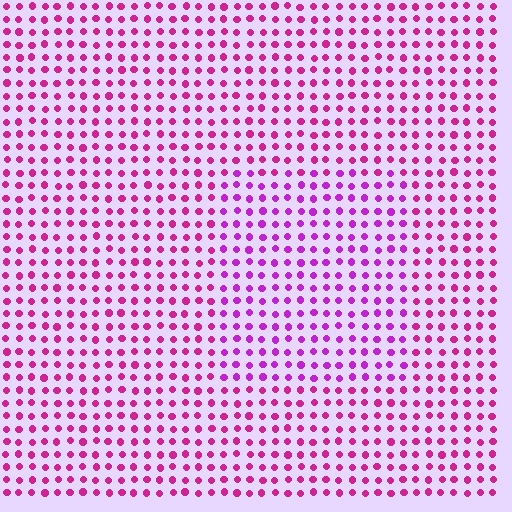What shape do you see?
I see a rectangle.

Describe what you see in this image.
The image is filled with small magenta elements in a uniform arrangement. A rectangle-shaped region is visible where the elements are tinted to a slightly different hue, forming a subtle color boundary.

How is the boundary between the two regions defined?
The boundary is defined purely by a slight shift in hue (about 27 degrees). Spacing, size, and orientation are identical on both sides.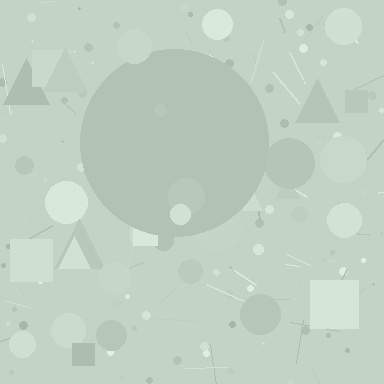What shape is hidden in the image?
A circle is hidden in the image.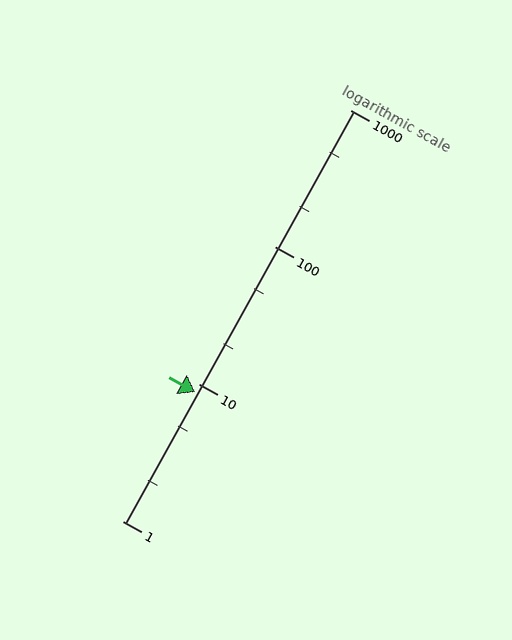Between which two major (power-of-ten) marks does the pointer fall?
The pointer is between 1 and 10.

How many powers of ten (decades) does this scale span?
The scale spans 3 decades, from 1 to 1000.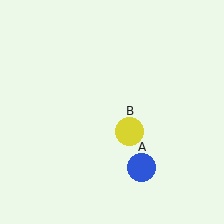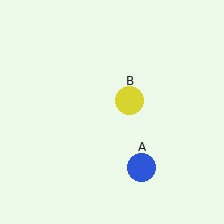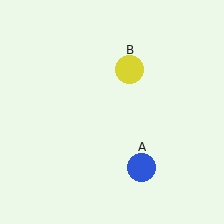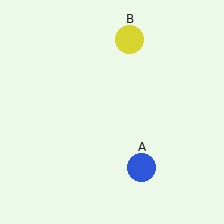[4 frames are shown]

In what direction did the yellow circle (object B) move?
The yellow circle (object B) moved up.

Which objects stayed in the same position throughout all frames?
Blue circle (object A) remained stationary.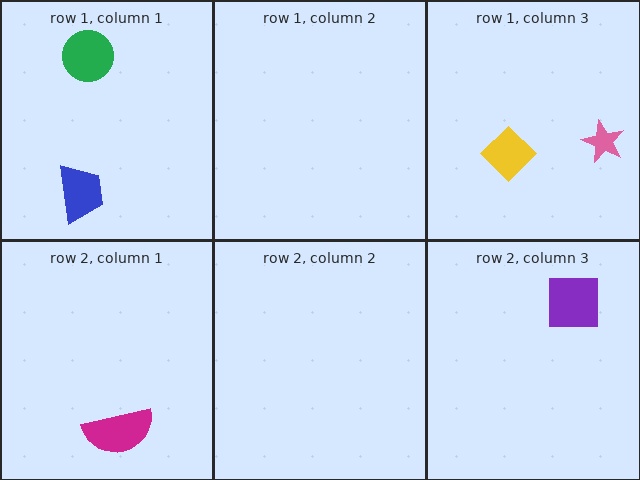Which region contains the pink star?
The row 1, column 3 region.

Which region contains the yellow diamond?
The row 1, column 3 region.